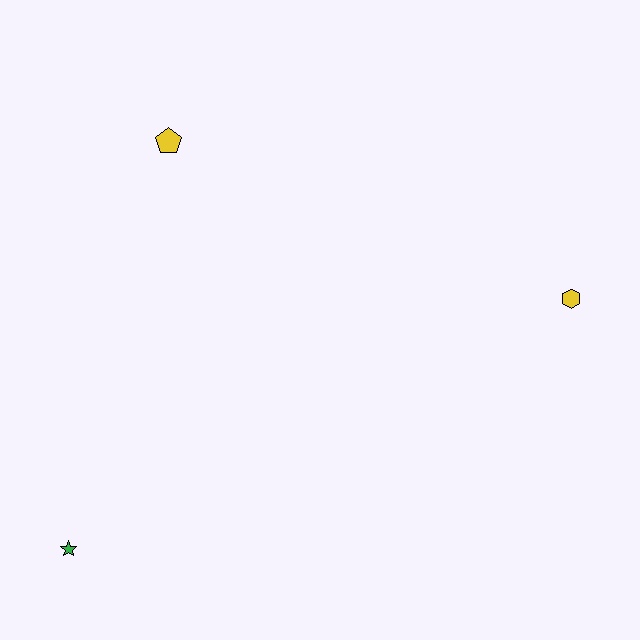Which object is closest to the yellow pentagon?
The green star is closest to the yellow pentagon.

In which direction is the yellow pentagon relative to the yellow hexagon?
The yellow pentagon is to the left of the yellow hexagon.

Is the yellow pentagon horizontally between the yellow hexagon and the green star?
Yes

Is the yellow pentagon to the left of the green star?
No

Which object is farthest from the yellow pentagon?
The yellow hexagon is farthest from the yellow pentagon.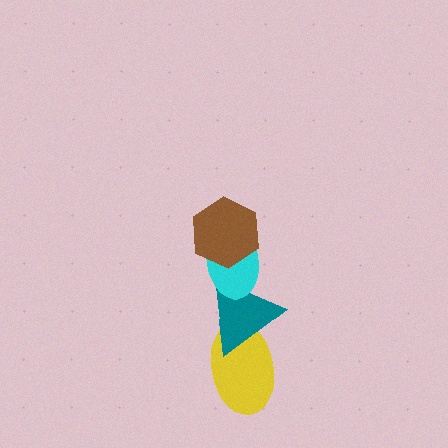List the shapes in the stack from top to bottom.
From top to bottom: the brown hexagon, the cyan ellipse, the teal triangle, the yellow ellipse.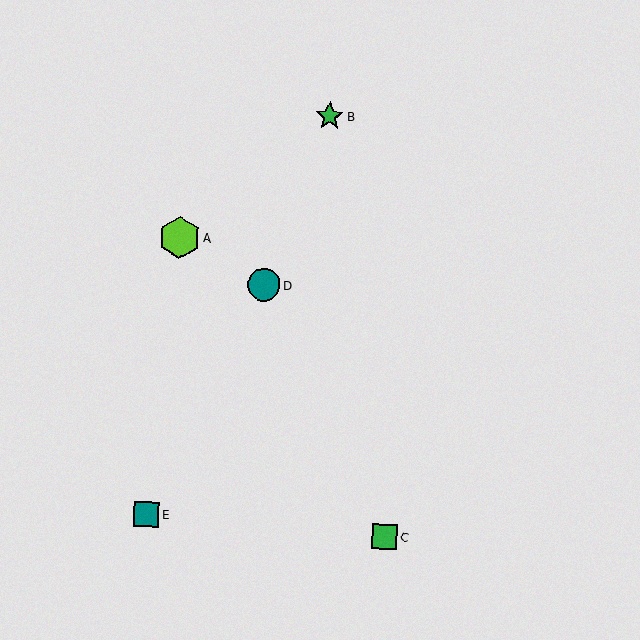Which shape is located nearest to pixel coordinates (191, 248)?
The lime hexagon (labeled A) at (180, 238) is nearest to that location.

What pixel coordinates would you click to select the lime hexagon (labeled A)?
Click at (180, 238) to select the lime hexagon A.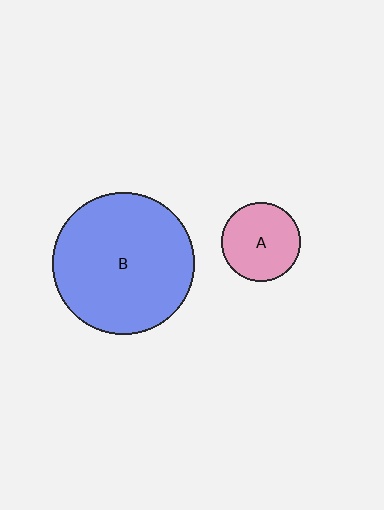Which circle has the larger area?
Circle B (blue).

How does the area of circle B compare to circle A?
Approximately 3.2 times.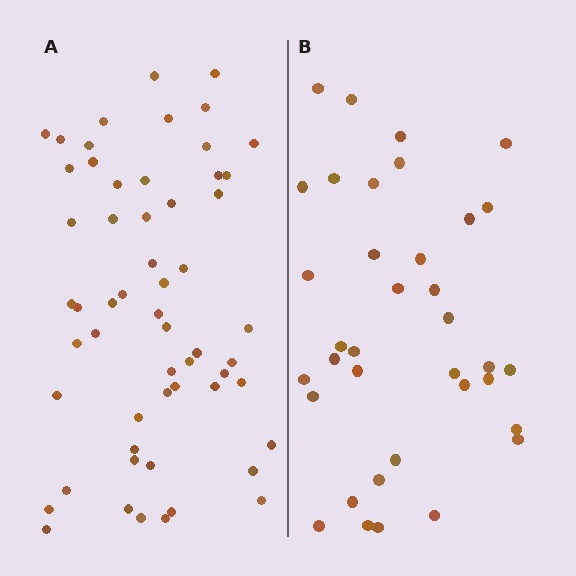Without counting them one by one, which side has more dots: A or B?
Region A (the left region) has more dots.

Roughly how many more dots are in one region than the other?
Region A has approximately 20 more dots than region B.